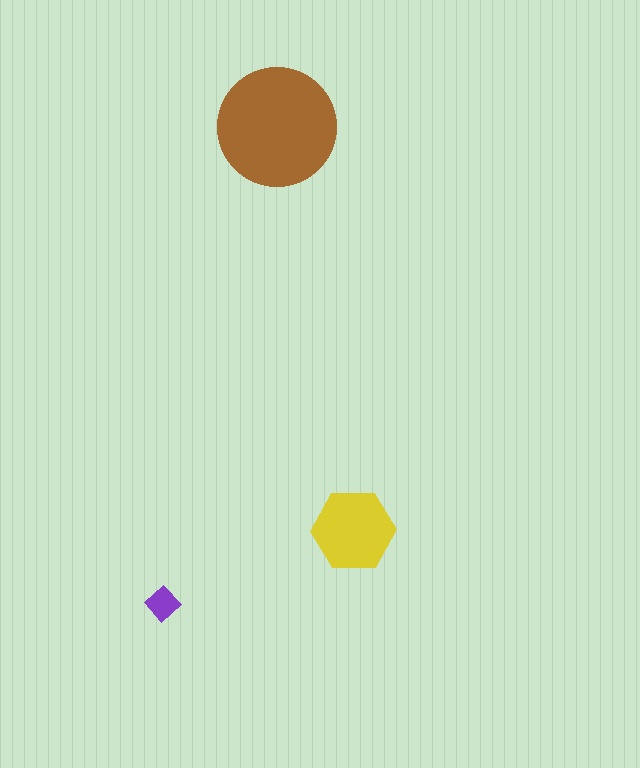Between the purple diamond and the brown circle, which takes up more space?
The brown circle.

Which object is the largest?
The brown circle.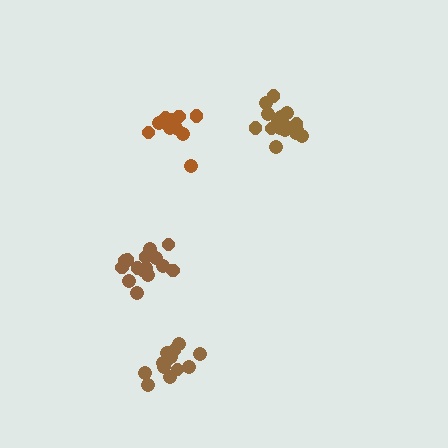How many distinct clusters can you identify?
There are 4 distinct clusters.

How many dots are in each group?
Group 1: 11 dots, Group 2: 16 dots, Group 3: 16 dots, Group 4: 14 dots (57 total).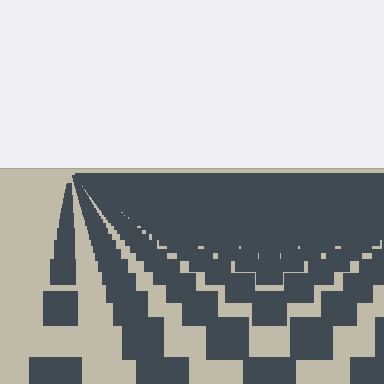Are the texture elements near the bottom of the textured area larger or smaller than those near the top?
Larger. Near the bottom, elements are closer to the viewer and appear at a bigger on-screen size.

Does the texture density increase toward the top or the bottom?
Density increases toward the top.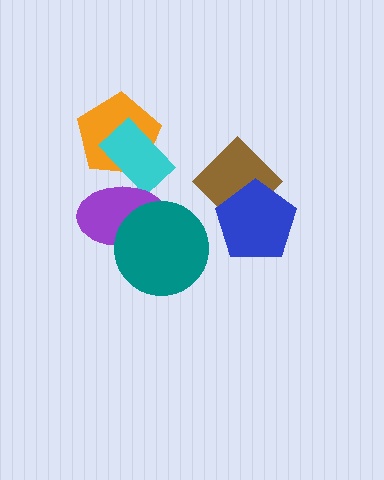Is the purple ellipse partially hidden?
Yes, it is partially covered by another shape.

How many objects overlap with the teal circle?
1 object overlaps with the teal circle.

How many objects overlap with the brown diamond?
1 object overlaps with the brown diamond.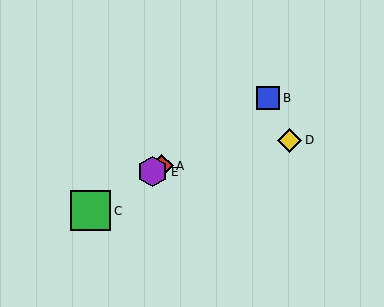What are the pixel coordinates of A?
Object A is at (162, 166).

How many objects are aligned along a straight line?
4 objects (A, B, C, E) are aligned along a straight line.